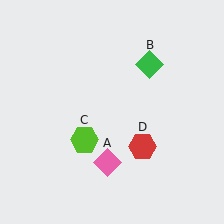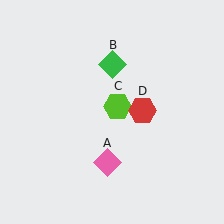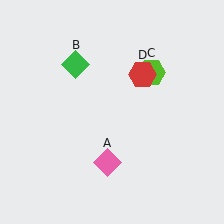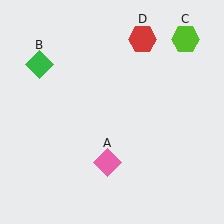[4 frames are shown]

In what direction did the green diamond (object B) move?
The green diamond (object B) moved left.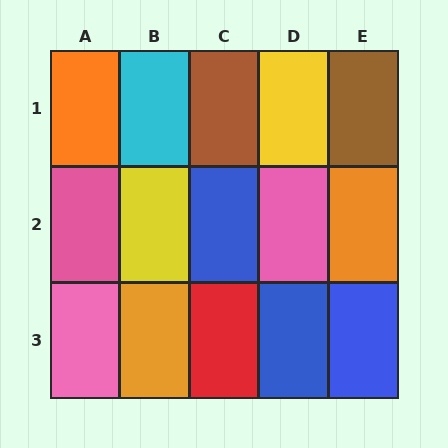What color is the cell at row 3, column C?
Red.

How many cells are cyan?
1 cell is cyan.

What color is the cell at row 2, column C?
Blue.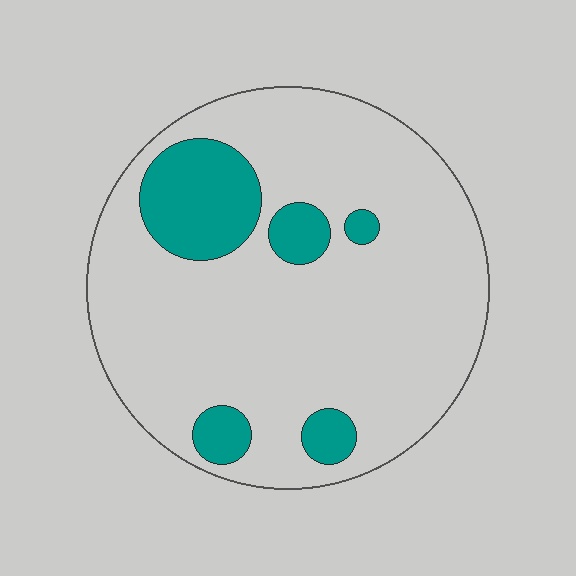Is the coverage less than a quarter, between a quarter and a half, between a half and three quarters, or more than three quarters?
Less than a quarter.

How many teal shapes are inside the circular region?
5.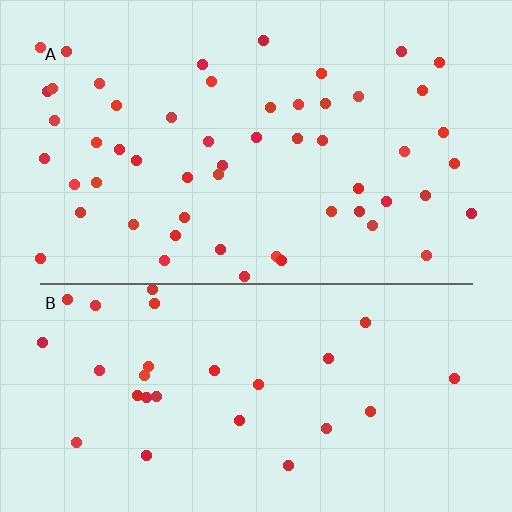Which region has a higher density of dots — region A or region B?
A (the top).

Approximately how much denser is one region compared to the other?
Approximately 1.9× — region A over region B.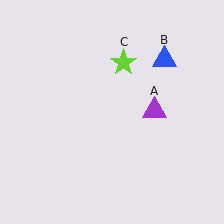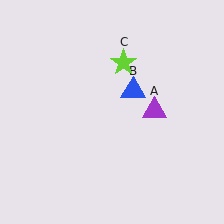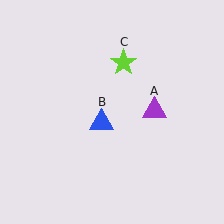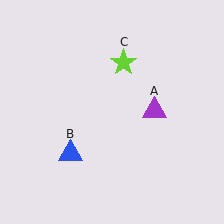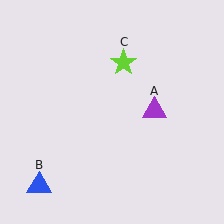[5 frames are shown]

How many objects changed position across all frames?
1 object changed position: blue triangle (object B).